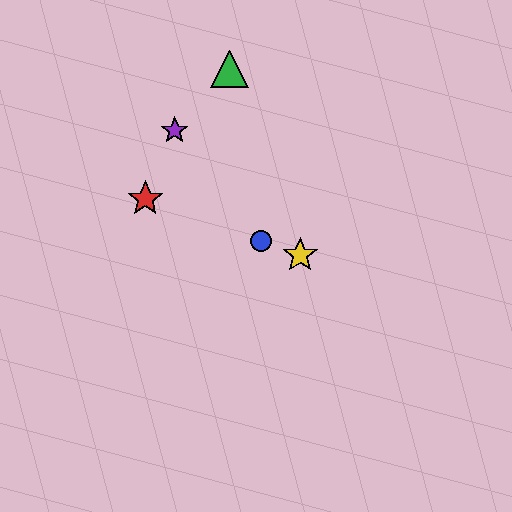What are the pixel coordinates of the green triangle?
The green triangle is at (229, 69).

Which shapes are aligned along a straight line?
The red star, the blue circle, the yellow star are aligned along a straight line.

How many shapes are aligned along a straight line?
3 shapes (the red star, the blue circle, the yellow star) are aligned along a straight line.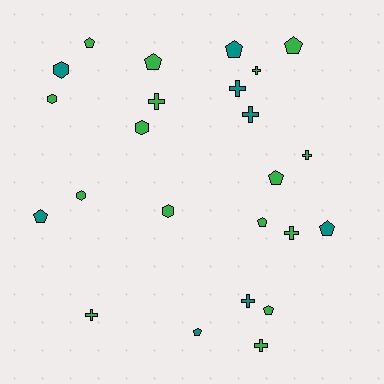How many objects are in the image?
There are 24 objects.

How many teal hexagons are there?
There is 1 teal hexagon.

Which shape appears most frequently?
Pentagon, with 10 objects.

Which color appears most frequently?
Green, with 16 objects.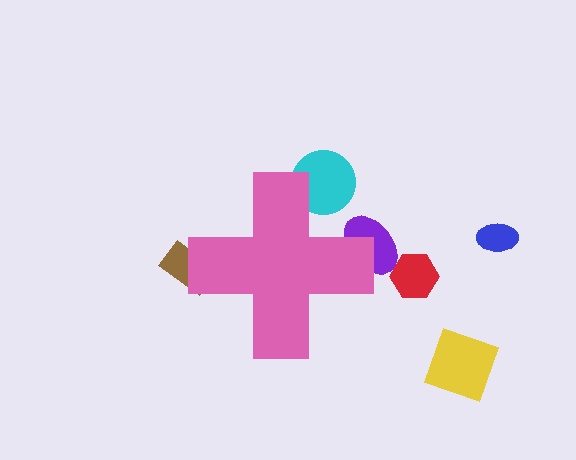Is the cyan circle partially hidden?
Yes, the cyan circle is partially hidden behind the pink cross.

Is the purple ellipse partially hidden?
Yes, the purple ellipse is partially hidden behind the pink cross.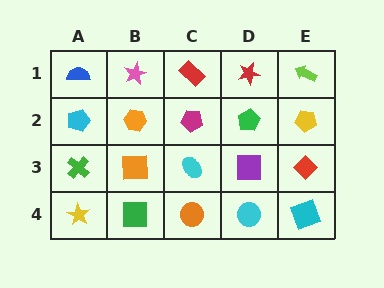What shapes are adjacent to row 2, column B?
A pink star (row 1, column B), an orange square (row 3, column B), a cyan pentagon (row 2, column A), a magenta pentagon (row 2, column C).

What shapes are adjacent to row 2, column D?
A red star (row 1, column D), a purple square (row 3, column D), a magenta pentagon (row 2, column C), a yellow pentagon (row 2, column E).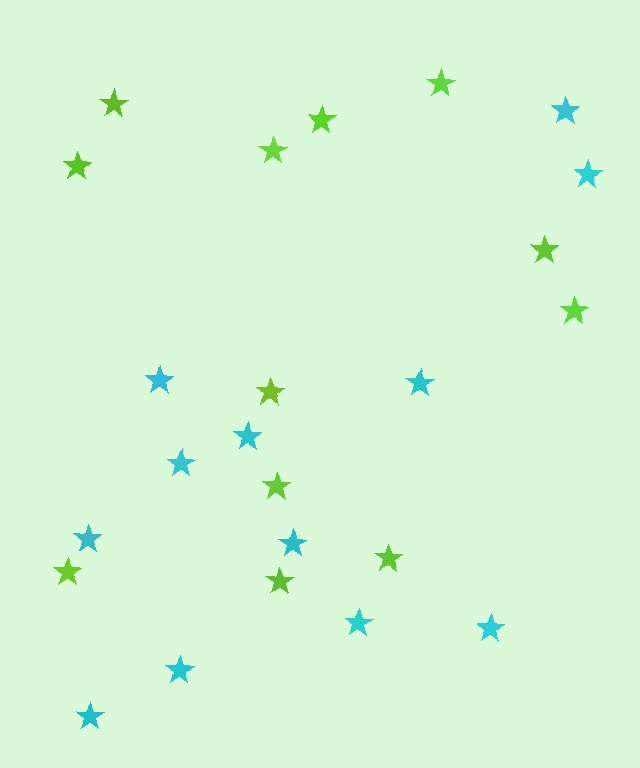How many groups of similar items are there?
There are 2 groups: one group of lime stars (12) and one group of cyan stars (12).